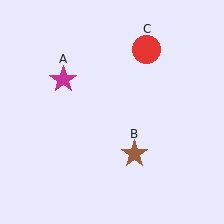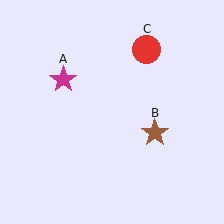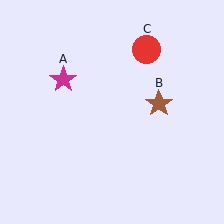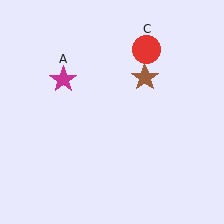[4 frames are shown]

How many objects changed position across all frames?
1 object changed position: brown star (object B).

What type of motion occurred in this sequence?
The brown star (object B) rotated counterclockwise around the center of the scene.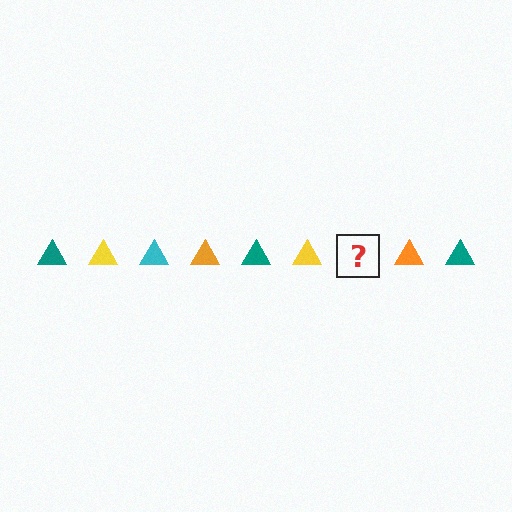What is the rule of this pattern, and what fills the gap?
The rule is that the pattern cycles through teal, yellow, cyan, orange triangles. The gap should be filled with a cyan triangle.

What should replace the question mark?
The question mark should be replaced with a cyan triangle.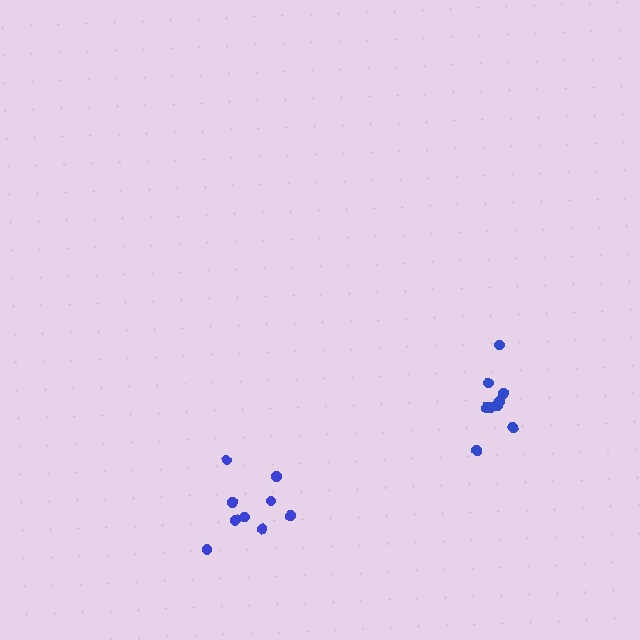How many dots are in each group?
Group 1: 9 dots, Group 2: 9 dots (18 total).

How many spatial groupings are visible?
There are 2 spatial groupings.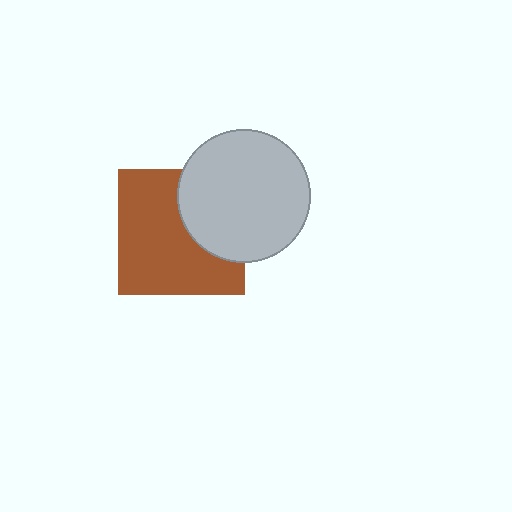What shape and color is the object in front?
The object in front is a light gray circle.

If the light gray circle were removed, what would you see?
You would see the complete brown square.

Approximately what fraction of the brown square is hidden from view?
Roughly 33% of the brown square is hidden behind the light gray circle.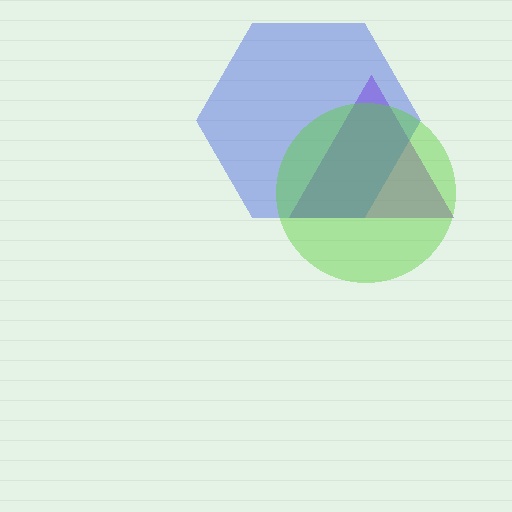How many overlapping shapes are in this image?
There are 3 overlapping shapes in the image.